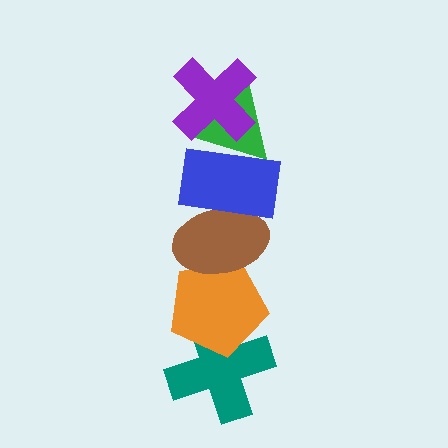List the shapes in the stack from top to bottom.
From top to bottom: the purple cross, the green triangle, the blue rectangle, the brown ellipse, the orange pentagon, the teal cross.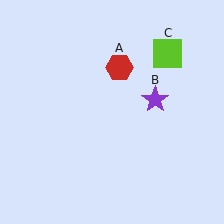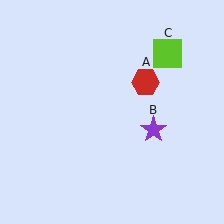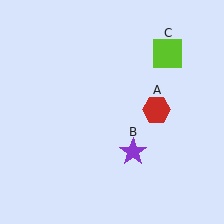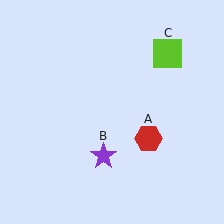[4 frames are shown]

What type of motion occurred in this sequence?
The red hexagon (object A), purple star (object B) rotated clockwise around the center of the scene.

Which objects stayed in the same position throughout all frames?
Lime square (object C) remained stationary.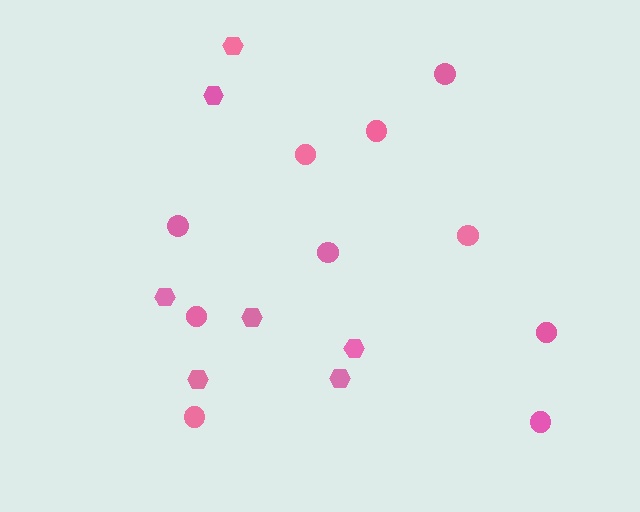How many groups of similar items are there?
There are 2 groups: one group of hexagons (7) and one group of circles (10).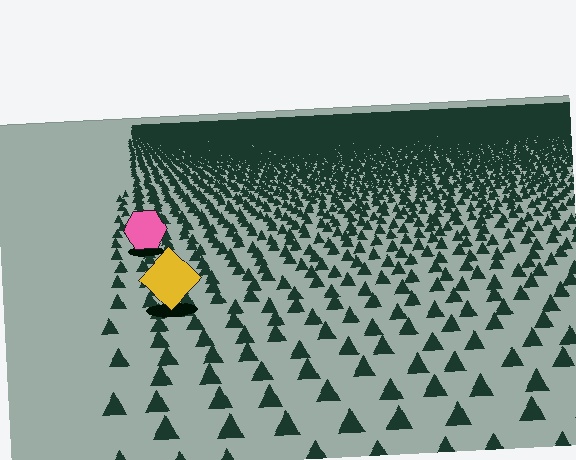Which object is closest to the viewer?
The yellow diamond is closest. The texture marks near it are larger and more spread out.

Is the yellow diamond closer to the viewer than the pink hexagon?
Yes. The yellow diamond is closer — you can tell from the texture gradient: the ground texture is coarser near it.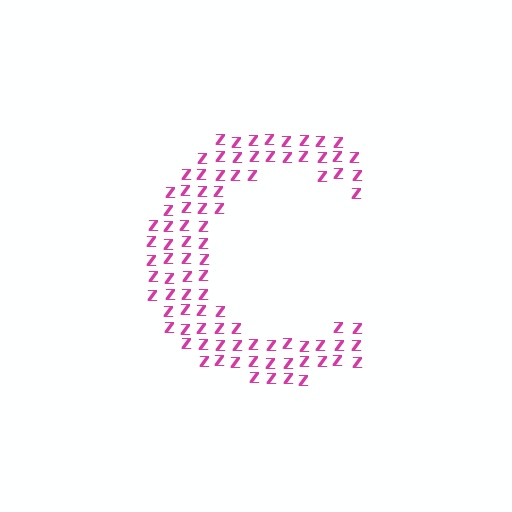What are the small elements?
The small elements are letter Z's.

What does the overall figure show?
The overall figure shows the letter C.